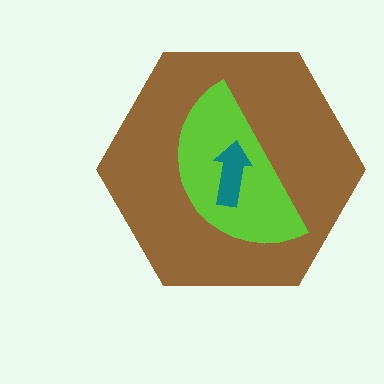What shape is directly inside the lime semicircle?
The teal arrow.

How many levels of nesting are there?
3.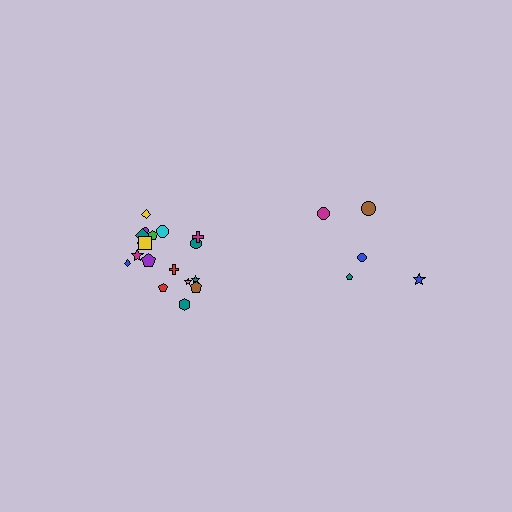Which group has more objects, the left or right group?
The left group.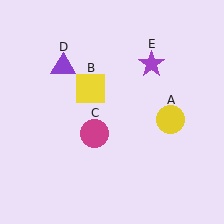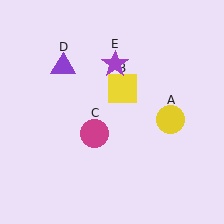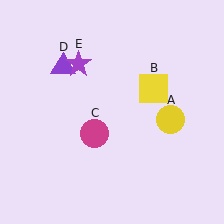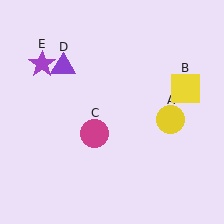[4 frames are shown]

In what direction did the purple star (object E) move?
The purple star (object E) moved left.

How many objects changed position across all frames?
2 objects changed position: yellow square (object B), purple star (object E).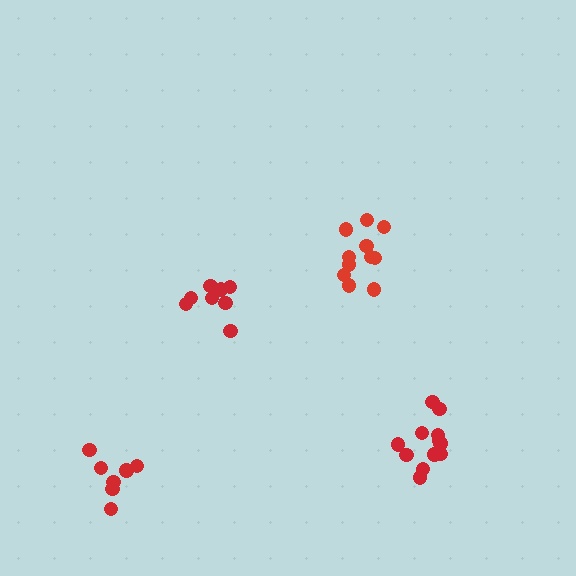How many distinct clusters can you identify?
There are 4 distinct clusters.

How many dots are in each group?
Group 1: 11 dots, Group 2: 7 dots, Group 3: 12 dots, Group 4: 8 dots (38 total).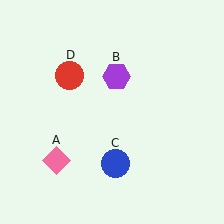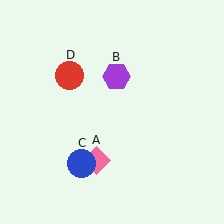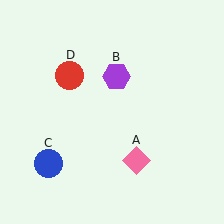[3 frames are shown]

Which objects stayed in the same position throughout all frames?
Purple hexagon (object B) and red circle (object D) remained stationary.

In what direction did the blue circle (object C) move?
The blue circle (object C) moved left.